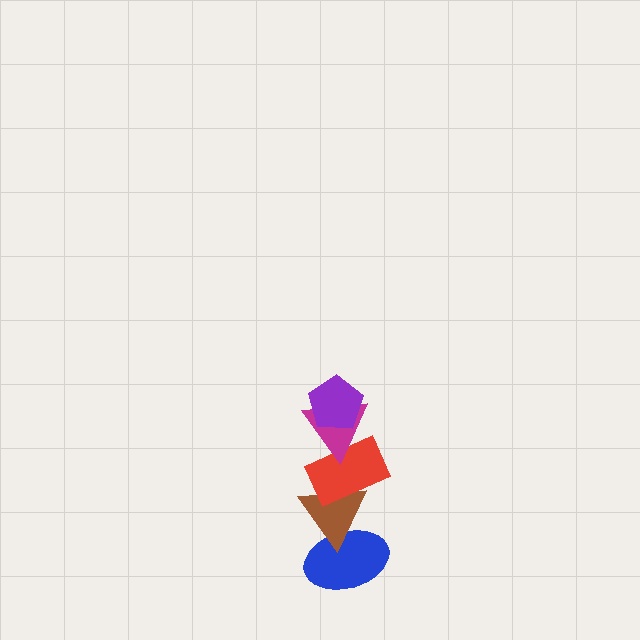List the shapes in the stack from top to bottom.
From top to bottom: the purple pentagon, the magenta triangle, the red rectangle, the brown triangle, the blue ellipse.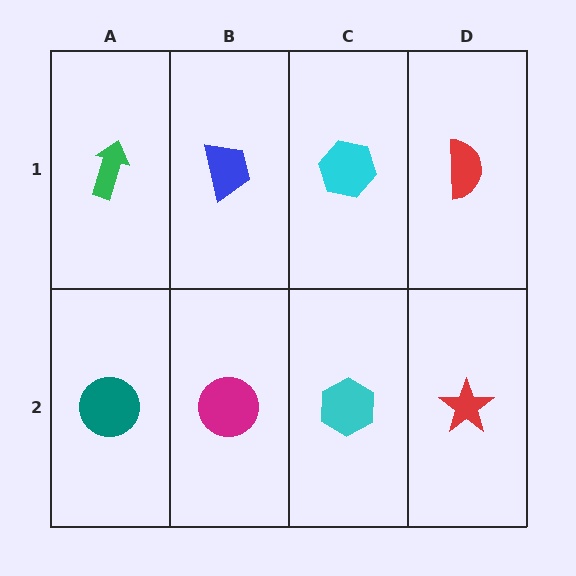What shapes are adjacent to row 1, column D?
A red star (row 2, column D), a cyan hexagon (row 1, column C).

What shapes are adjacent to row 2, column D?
A red semicircle (row 1, column D), a cyan hexagon (row 2, column C).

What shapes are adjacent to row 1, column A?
A teal circle (row 2, column A), a blue trapezoid (row 1, column B).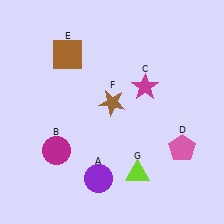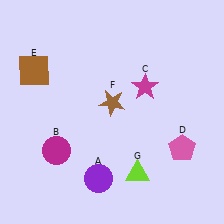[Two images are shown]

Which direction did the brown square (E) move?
The brown square (E) moved left.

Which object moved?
The brown square (E) moved left.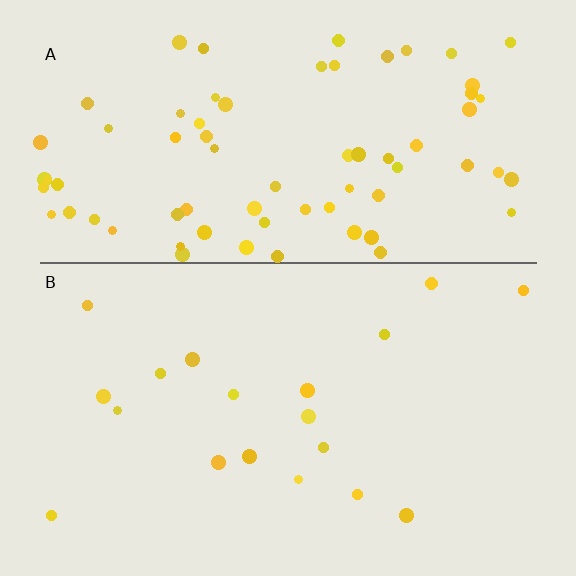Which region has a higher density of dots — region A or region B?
A (the top).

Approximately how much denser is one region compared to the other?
Approximately 4.0× — region A over region B.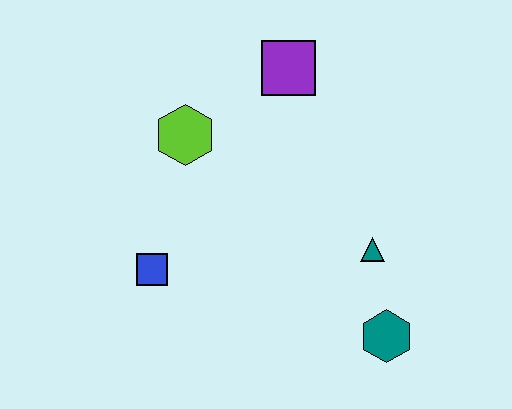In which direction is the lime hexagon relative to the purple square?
The lime hexagon is to the left of the purple square.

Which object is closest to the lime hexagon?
The purple square is closest to the lime hexagon.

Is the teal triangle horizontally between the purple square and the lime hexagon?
No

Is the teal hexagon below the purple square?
Yes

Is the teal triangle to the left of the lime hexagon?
No